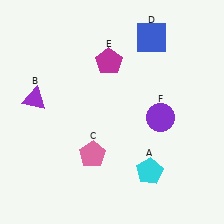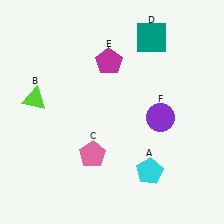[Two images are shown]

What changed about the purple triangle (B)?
In Image 1, B is purple. In Image 2, it changed to lime.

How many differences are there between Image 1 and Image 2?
There are 2 differences between the two images.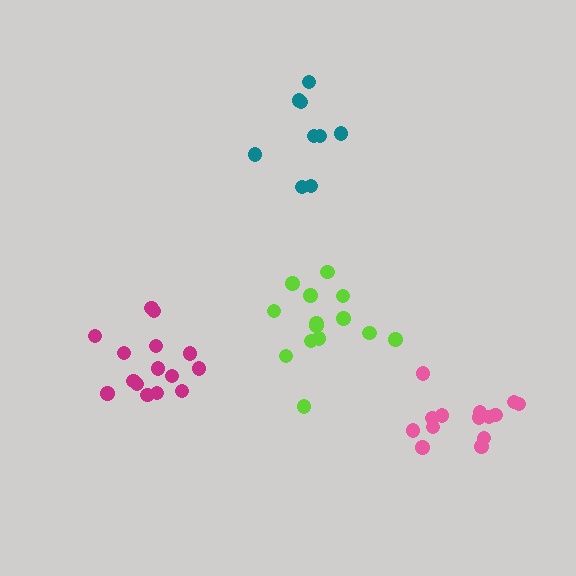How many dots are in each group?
Group 1: 9 dots, Group 2: 15 dots, Group 3: 14 dots, Group 4: 14 dots (52 total).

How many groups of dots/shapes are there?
There are 4 groups.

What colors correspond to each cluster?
The clusters are colored: teal, magenta, lime, pink.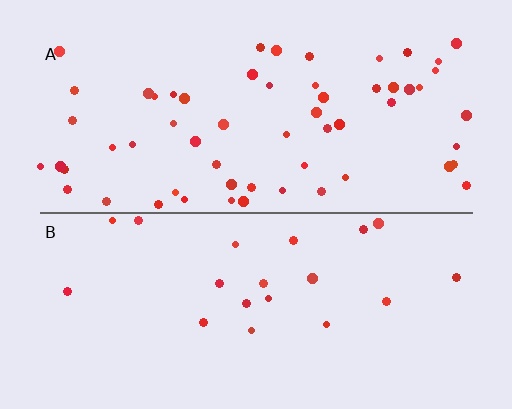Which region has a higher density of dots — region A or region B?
A (the top).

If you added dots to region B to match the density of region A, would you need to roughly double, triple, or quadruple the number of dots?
Approximately triple.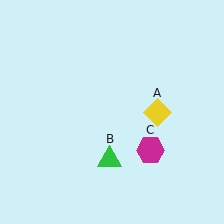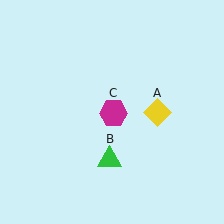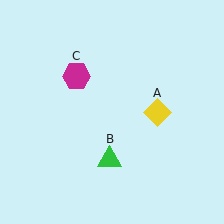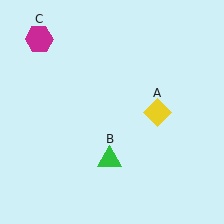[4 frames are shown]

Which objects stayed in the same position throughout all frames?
Yellow diamond (object A) and green triangle (object B) remained stationary.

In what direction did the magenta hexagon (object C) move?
The magenta hexagon (object C) moved up and to the left.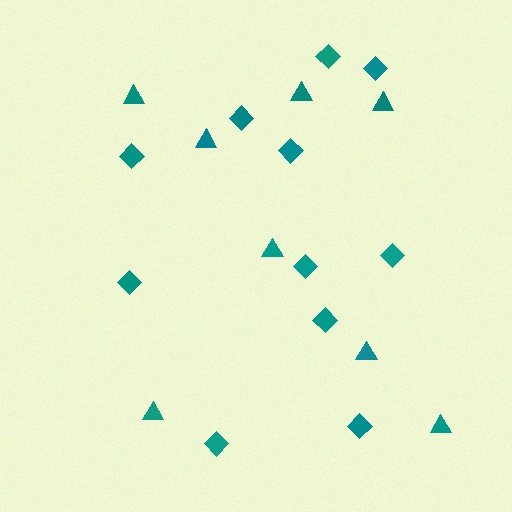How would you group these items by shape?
There are 2 groups: one group of diamonds (11) and one group of triangles (8).